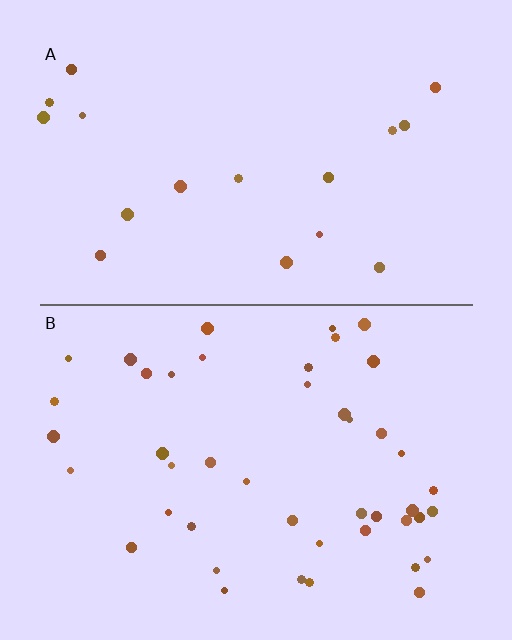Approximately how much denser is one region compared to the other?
Approximately 2.6× — region B over region A.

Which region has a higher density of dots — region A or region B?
B (the bottom).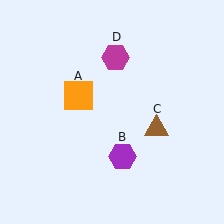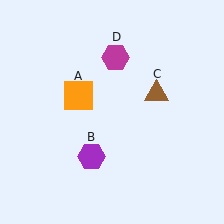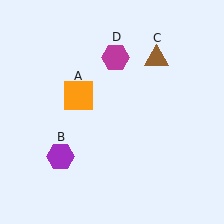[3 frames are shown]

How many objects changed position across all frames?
2 objects changed position: purple hexagon (object B), brown triangle (object C).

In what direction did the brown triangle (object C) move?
The brown triangle (object C) moved up.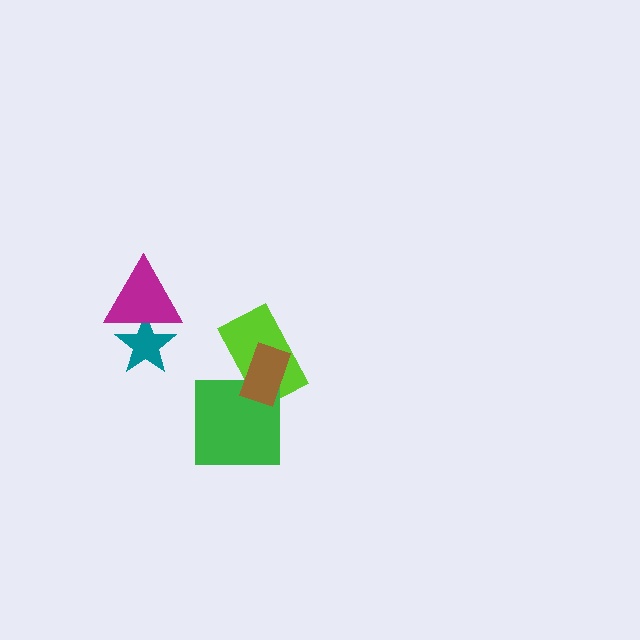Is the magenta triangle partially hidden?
No, no other shape covers it.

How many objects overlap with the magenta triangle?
1 object overlaps with the magenta triangle.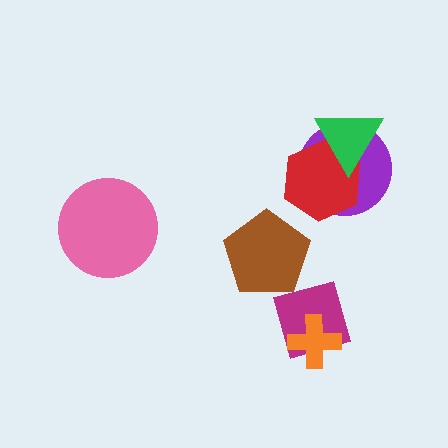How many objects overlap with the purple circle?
2 objects overlap with the purple circle.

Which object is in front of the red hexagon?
The green triangle is in front of the red hexagon.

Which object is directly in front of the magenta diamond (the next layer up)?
The orange cross is directly in front of the magenta diamond.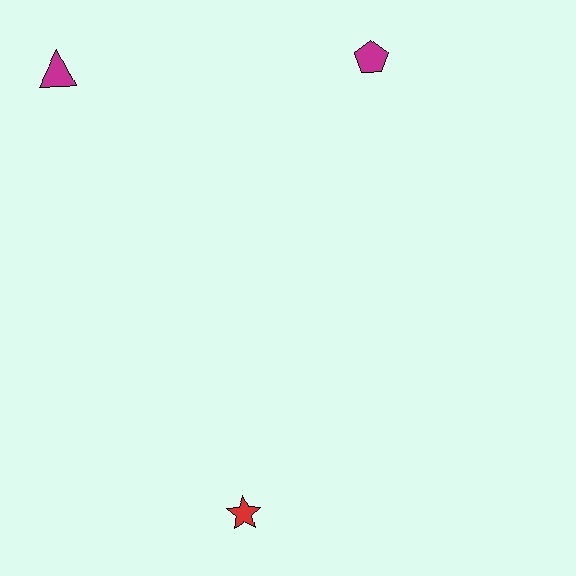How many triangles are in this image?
There is 1 triangle.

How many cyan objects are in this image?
There are no cyan objects.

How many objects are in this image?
There are 3 objects.